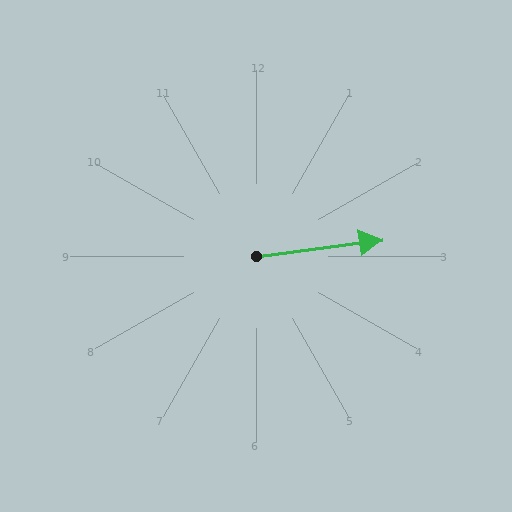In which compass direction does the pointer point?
East.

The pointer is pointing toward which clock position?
Roughly 3 o'clock.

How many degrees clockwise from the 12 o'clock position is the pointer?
Approximately 83 degrees.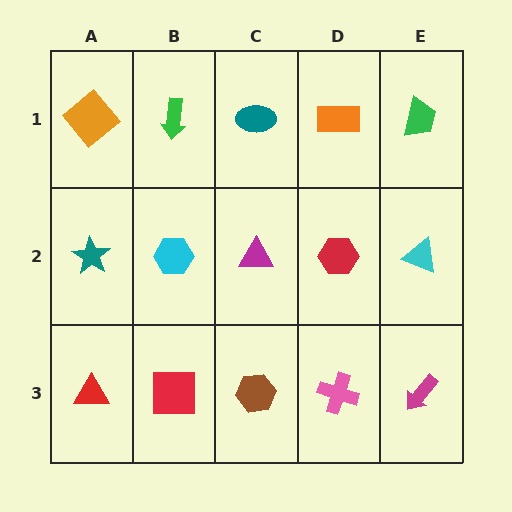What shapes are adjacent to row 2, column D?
An orange rectangle (row 1, column D), a pink cross (row 3, column D), a magenta triangle (row 2, column C), a cyan triangle (row 2, column E).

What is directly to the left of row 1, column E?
An orange rectangle.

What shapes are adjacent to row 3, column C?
A magenta triangle (row 2, column C), a red square (row 3, column B), a pink cross (row 3, column D).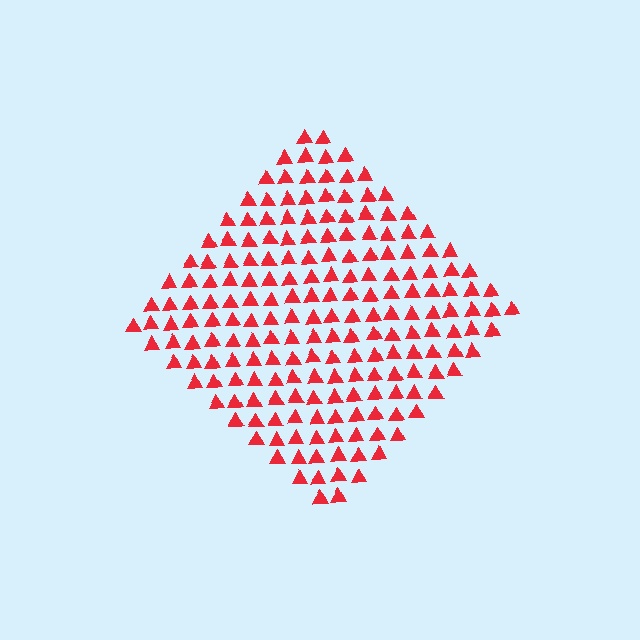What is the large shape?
The large shape is a diamond.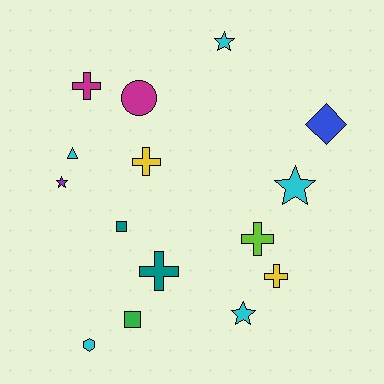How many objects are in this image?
There are 15 objects.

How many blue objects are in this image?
There is 1 blue object.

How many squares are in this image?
There are 2 squares.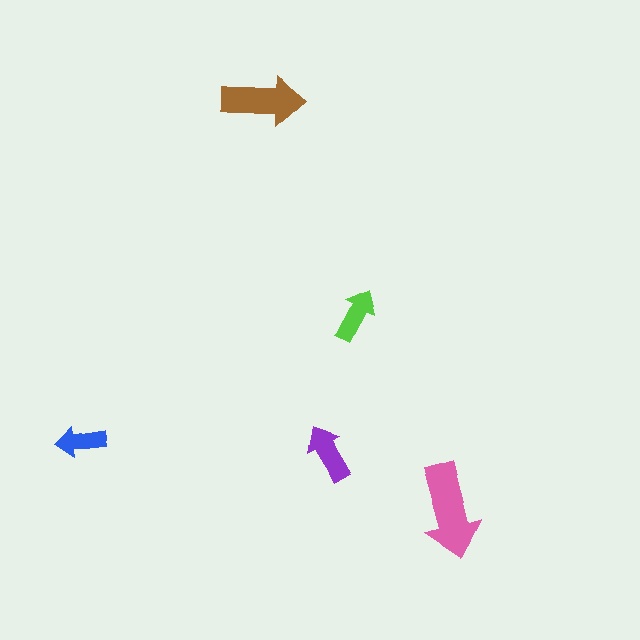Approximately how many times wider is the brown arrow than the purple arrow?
About 1.5 times wider.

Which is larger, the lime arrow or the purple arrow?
The purple one.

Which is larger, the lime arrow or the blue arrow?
The lime one.